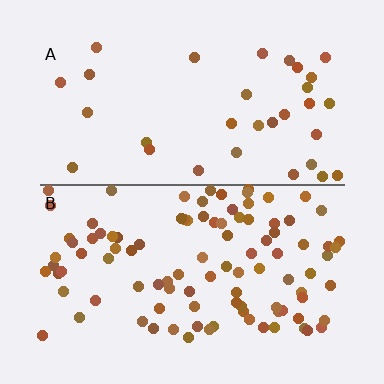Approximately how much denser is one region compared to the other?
Approximately 3.1× — region B over region A.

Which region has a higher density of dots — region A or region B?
B (the bottom).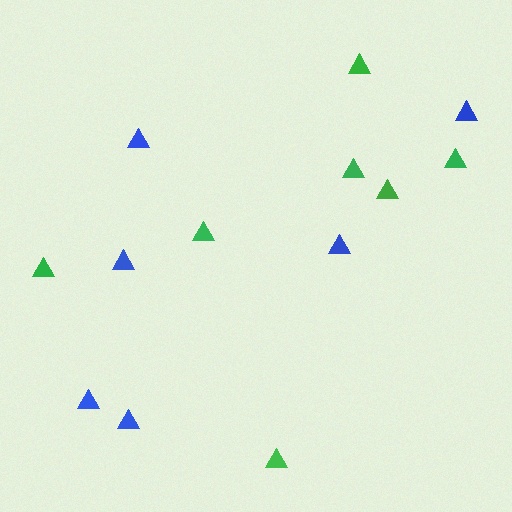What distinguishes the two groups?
There are 2 groups: one group of green triangles (7) and one group of blue triangles (6).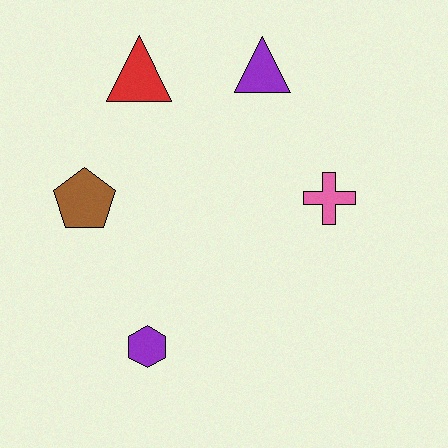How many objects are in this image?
There are 5 objects.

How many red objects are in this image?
There is 1 red object.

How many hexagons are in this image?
There is 1 hexagon.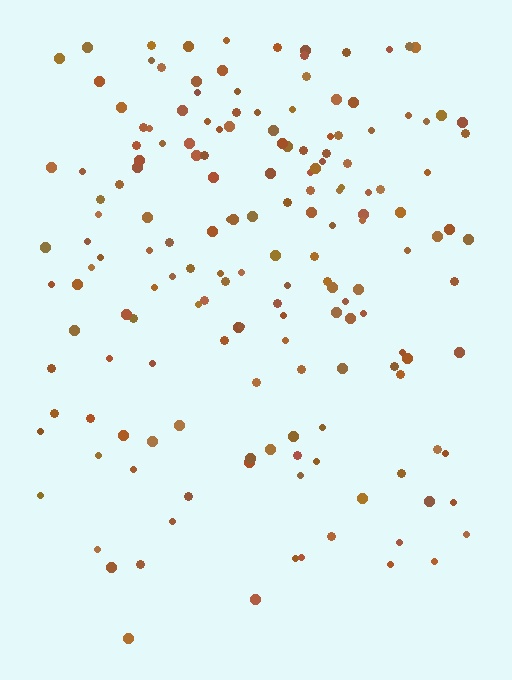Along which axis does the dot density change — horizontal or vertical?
Vertical.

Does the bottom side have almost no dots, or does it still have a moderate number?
Still a moderate number, just noticeably fewer than the top.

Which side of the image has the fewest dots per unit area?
The bottom.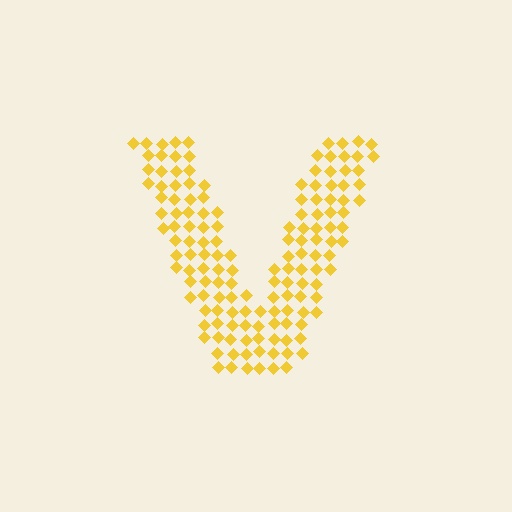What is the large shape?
The large shape is the letter V.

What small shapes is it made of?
It is made of small diamonds.